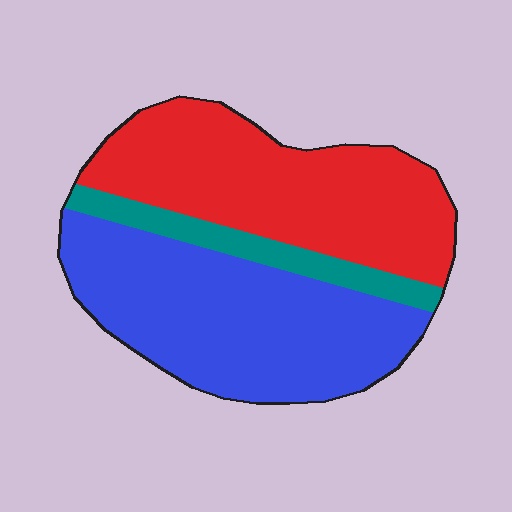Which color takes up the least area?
Teal, at roughly 10%.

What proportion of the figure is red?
Red covers around 45% of the figure.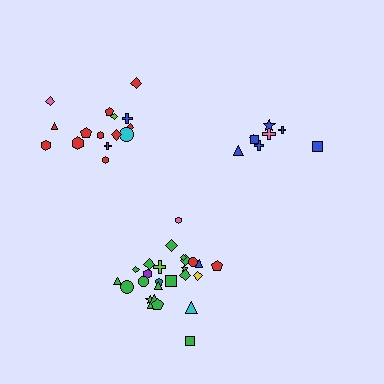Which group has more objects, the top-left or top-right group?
The top-left group.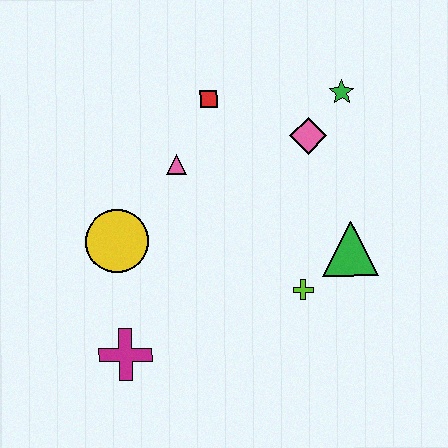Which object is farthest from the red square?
The magenta cross is farthest from the red square.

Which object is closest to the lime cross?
The green triangle is closest to the lime cross.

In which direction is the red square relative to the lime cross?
The red square is above the lime cross.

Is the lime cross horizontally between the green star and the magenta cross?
Yes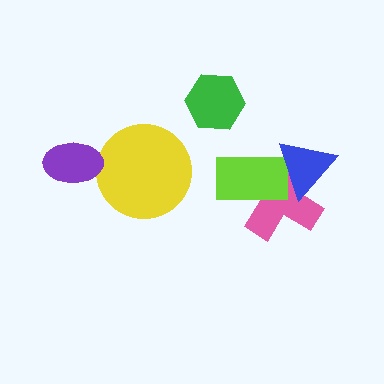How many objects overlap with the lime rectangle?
2 objects overlap with the lime rectangle.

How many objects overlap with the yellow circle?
0 objects overlap with the yellow circle.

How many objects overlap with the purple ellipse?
0 objects overlap with the purple ellipse.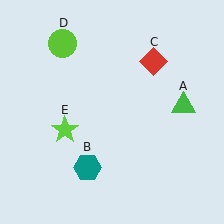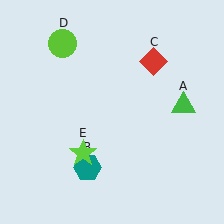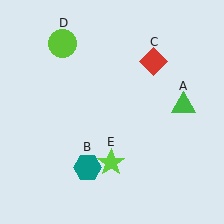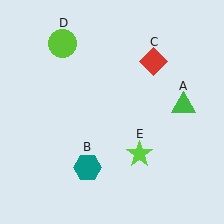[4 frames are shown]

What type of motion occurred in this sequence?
The lime star (object E) rotated counterclockwise around the center of the scene.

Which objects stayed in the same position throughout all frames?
Green triangle (object A) and teal hexagon (object B) and red diamond (object C) and lime circle (object D) remained stationary.